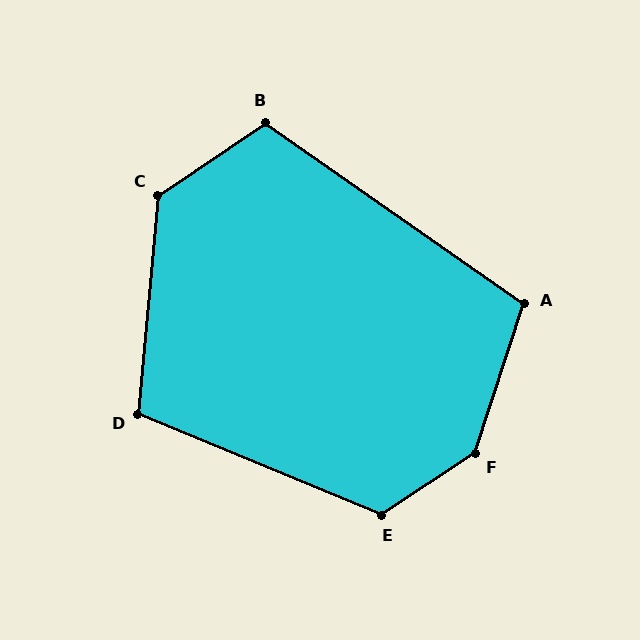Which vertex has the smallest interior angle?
A, at approximately 107 degrees.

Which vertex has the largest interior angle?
F, at approximately 141 degrees.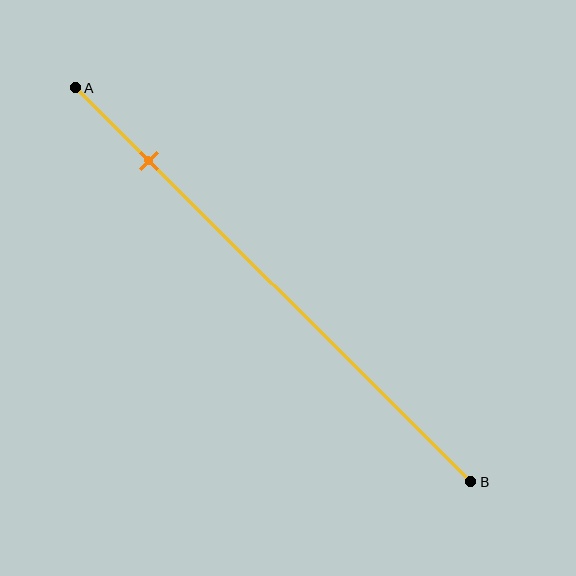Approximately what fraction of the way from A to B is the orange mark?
The orange mark is approximately 20% of the way from A to B.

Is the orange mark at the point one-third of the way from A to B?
No, the mark is at about 20% from A, not at the 33% one-third point.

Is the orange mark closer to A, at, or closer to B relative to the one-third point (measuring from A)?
The orange mark is closer to point A than the one-third point of segment AB.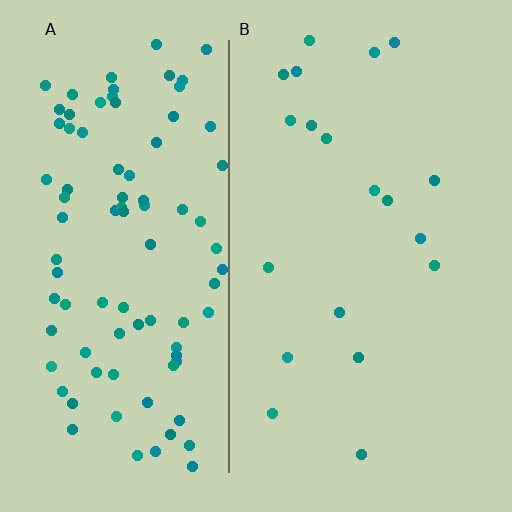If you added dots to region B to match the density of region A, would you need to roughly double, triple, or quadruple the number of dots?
Approximately quadruple.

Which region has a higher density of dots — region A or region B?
A (the left).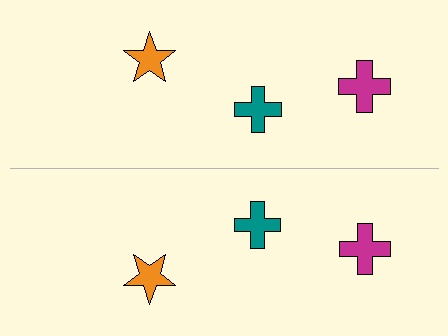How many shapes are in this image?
There are 6 shapes in this image.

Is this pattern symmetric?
Yes, this pattern has bilateral (reflection) symmetry.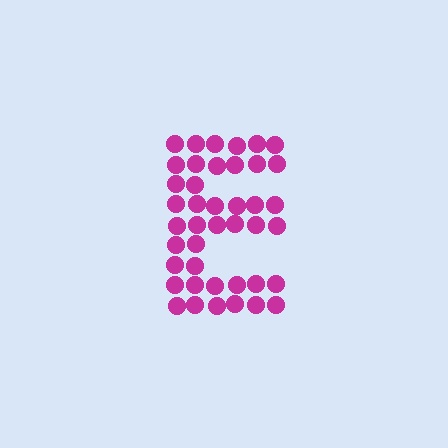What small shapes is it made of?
It is made of small circles.